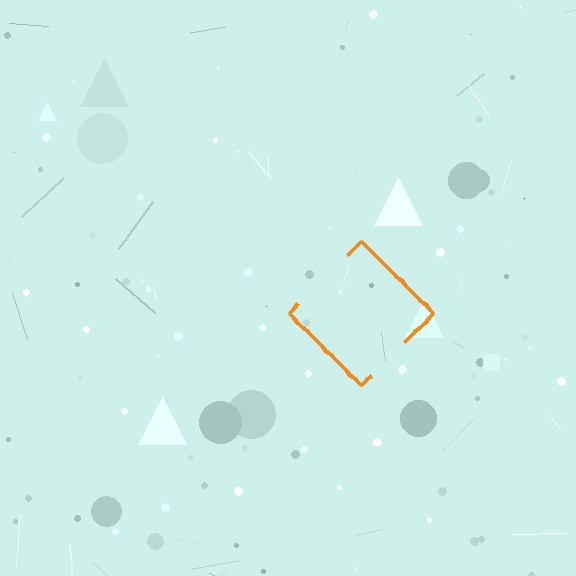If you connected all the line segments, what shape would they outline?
They would outline a diamond.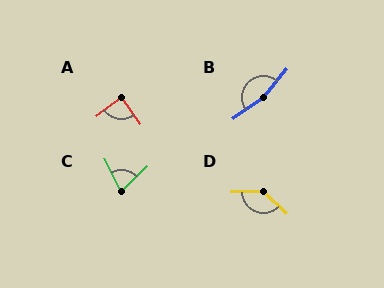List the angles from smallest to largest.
C (74°), A (88°), D (135°), B (165°).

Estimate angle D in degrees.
Approximately 135 degrees.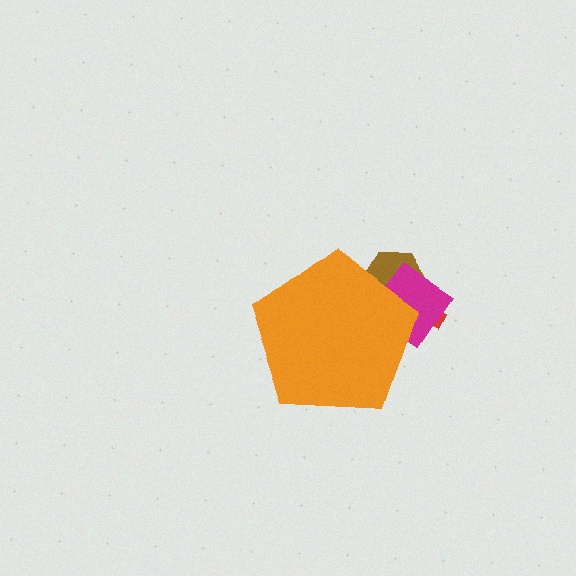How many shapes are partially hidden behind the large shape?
3 shapes are partially hidden.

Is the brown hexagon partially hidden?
Yes, the brown hexagon is partially hidden behind the orange pentagon.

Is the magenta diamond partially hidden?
Yes, the magenta diamond is partially hidden behind the orange pentagon.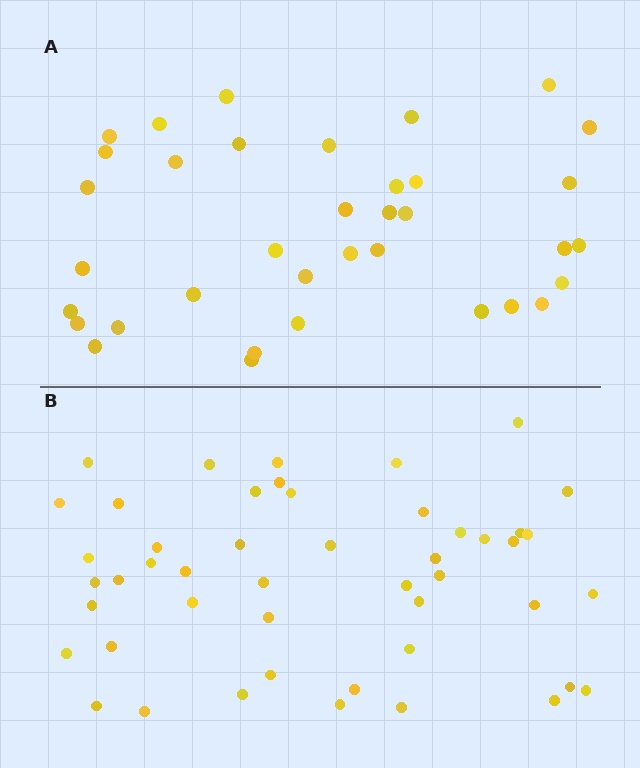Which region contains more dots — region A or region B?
Region B (the bottom region) has more dots.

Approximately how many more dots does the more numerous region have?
Region B has roughly 12 or so more dots than region A.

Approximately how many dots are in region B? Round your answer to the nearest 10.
About 50 dots. (The exact count is 48, which rounds to 50.)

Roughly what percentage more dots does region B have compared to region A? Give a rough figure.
About 35% more.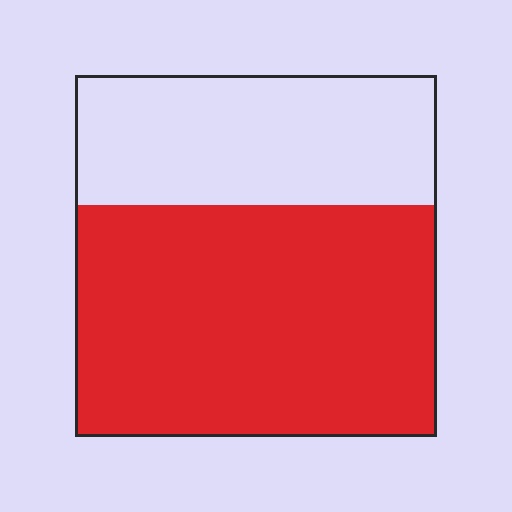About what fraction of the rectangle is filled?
About five eighths (5/8).